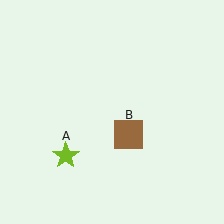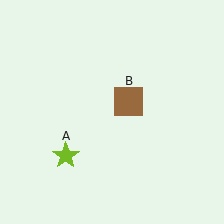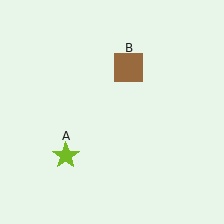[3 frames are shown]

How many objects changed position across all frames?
1 object changed position: brown square (object B).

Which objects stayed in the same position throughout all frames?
Lime star (object A) remained stationary.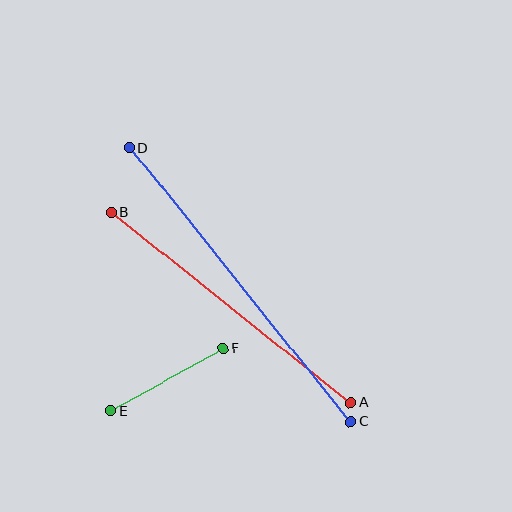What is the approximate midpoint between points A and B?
The midpoint is at approximately (231, 307) pixels.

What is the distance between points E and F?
The distance is approximately 129 pixels.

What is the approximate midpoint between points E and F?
The midpoint is at approximately (167, 380) pixels.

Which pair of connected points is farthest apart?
Points C and D are farthest apart.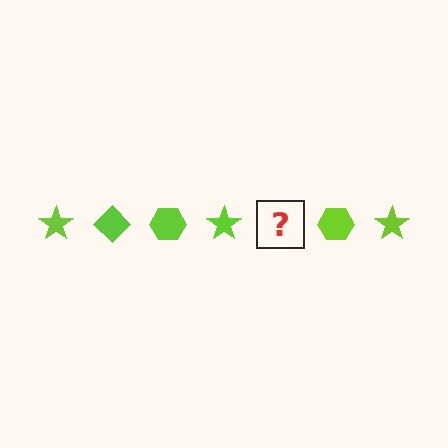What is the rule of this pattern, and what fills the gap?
The rule is that the pattern cycles through star, diamond, hexagon shapes in lime. The gap should be filled with a lime diamond.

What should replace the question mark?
The question mark should be replaced with a lime diamond.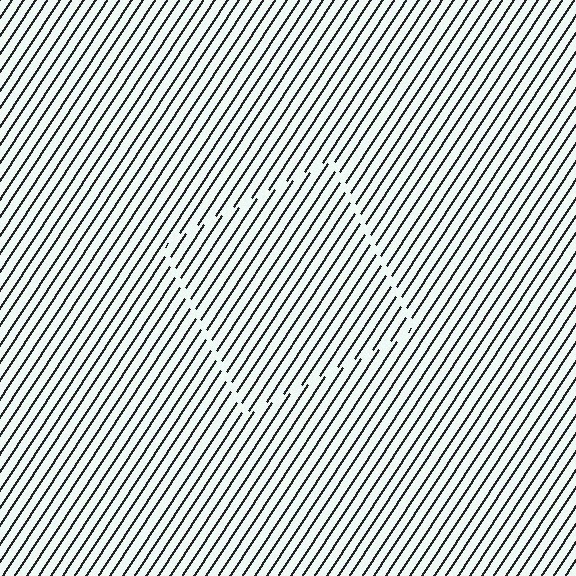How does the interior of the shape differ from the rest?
The interior of the shape contains the same grating, shifted by half a period — the contour is defined by the phase discontinuity where line-ends from the inner and outer gratings abut.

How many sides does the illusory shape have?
4 sides — the line-ends trace a square.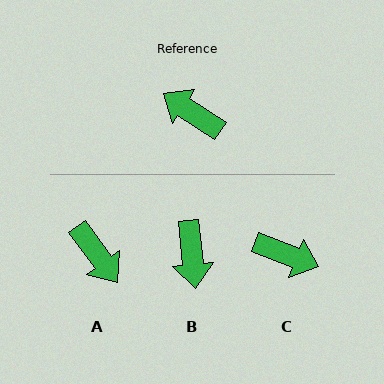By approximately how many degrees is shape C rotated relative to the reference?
Approximately 168 degrees clockwise.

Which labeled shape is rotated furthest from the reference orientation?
C, about 168 degrees away.